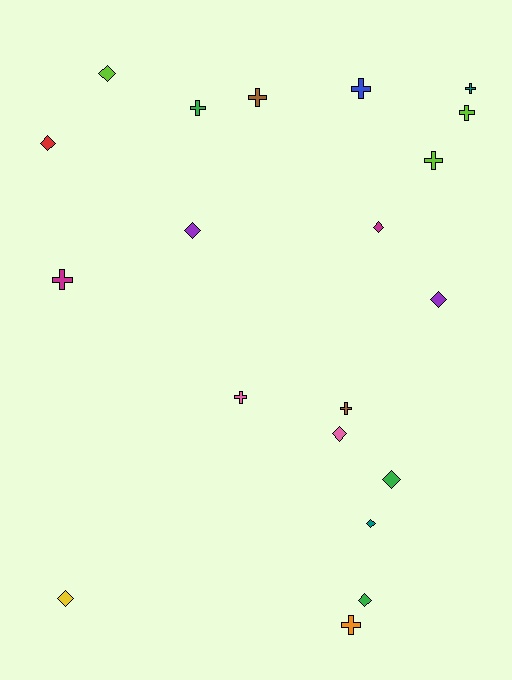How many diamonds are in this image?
There are 10 diamonds.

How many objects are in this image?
There are 20 objects.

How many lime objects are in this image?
There are 3 lime objects.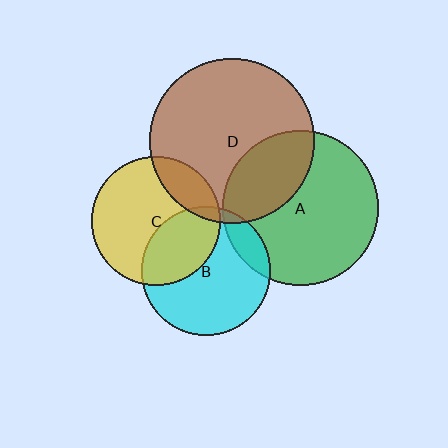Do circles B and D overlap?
Yes.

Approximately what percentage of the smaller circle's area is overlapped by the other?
Approximately 5%.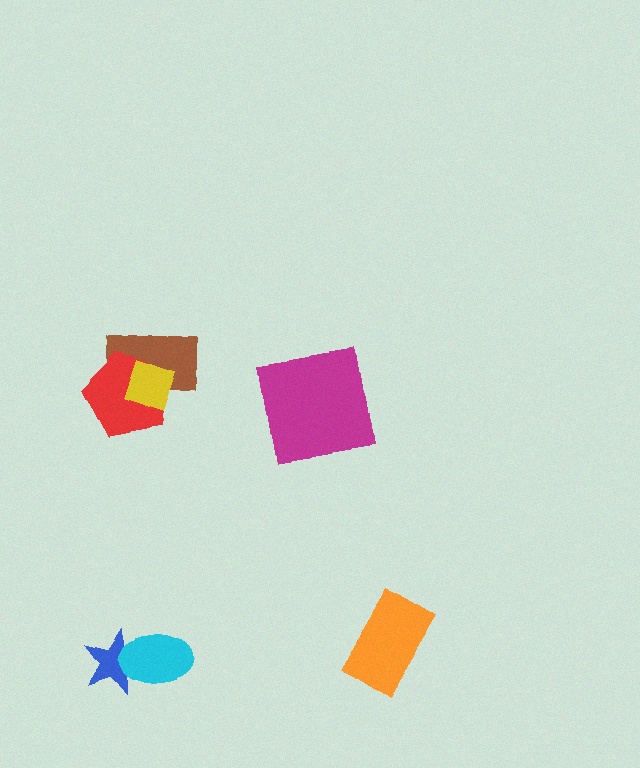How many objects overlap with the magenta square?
0 objects overlap with the magenta square.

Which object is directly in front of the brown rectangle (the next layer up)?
The red pentagon is directly in front of the brown rectangle.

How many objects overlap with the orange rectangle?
0 objects overlap with the orange rectangle.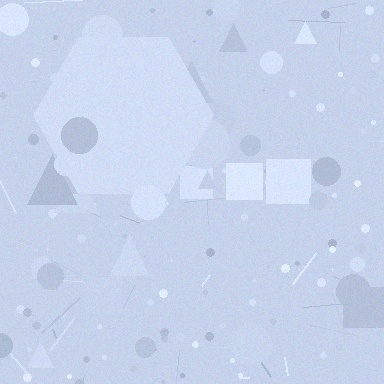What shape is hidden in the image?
A hexagon is hidden in the image.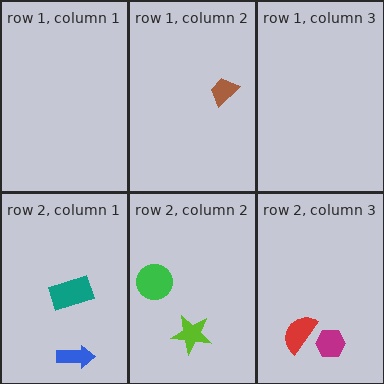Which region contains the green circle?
The row 2, column 2 region.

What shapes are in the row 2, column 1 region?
The blue arrow, the teal rectangle.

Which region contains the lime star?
The row 2, column 2 region.